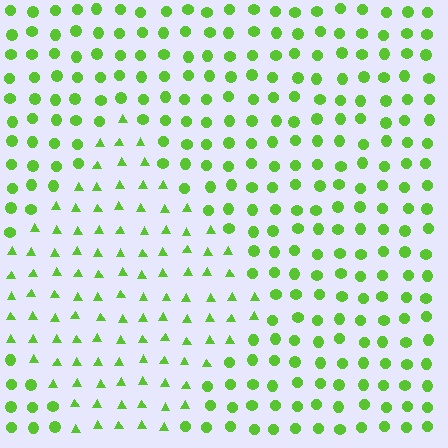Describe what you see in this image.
The image is filled with small lime elements arranged in a uniform grid. A diamond-shaped region contains triangles, while the surrounding area contains circles. The boundary is defined purely by the change in element shape.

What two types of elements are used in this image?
The image uses triangles inside the diamond region and circles outside it.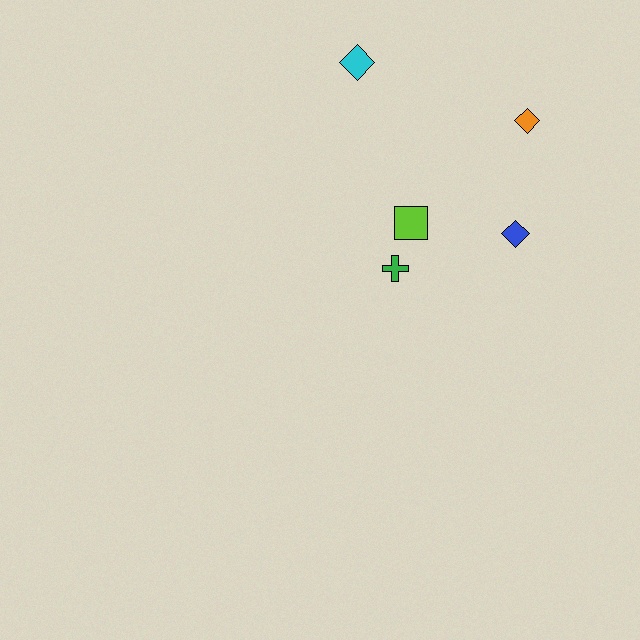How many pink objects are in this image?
There are no pink objects.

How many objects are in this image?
There are 5 objects.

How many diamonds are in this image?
There are 3 diamonds.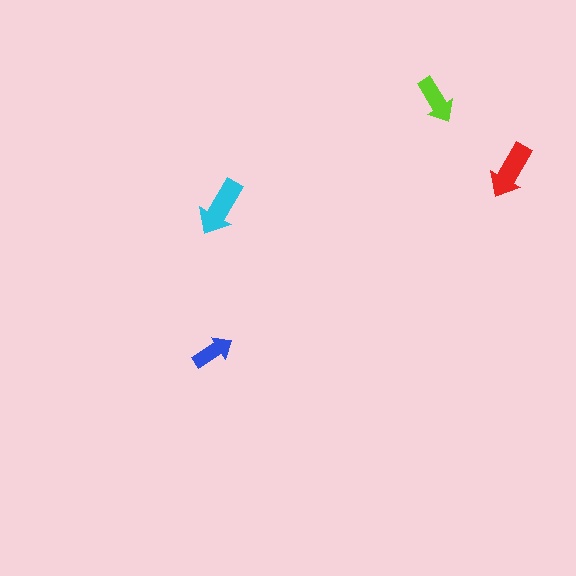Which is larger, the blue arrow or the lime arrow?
The lime one.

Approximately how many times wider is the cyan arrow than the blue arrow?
About 1.5 times wider.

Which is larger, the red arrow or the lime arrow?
The red one.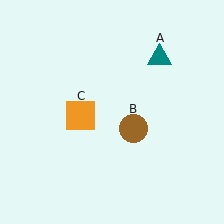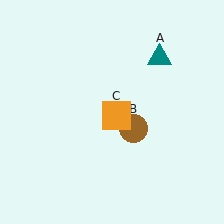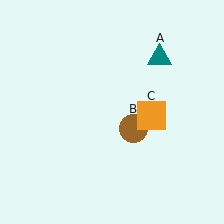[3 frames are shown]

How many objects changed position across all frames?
1 object changed position: orange square (object C).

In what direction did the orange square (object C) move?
The orange square (object C) moved right.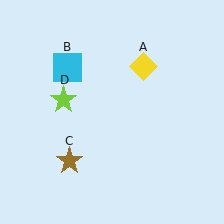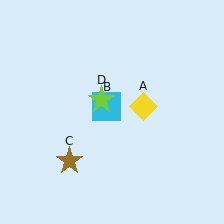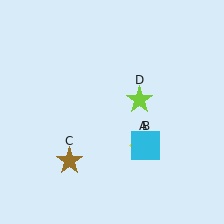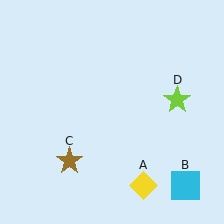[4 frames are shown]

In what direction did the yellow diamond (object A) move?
The yellow diamond (object A) moved down.